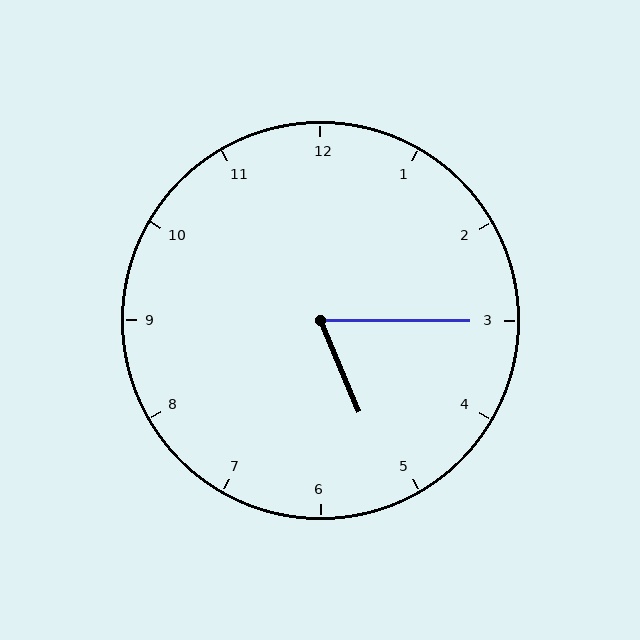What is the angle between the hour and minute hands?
Approximately 68 degrees.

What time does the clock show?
5:15.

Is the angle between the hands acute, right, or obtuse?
It is acute.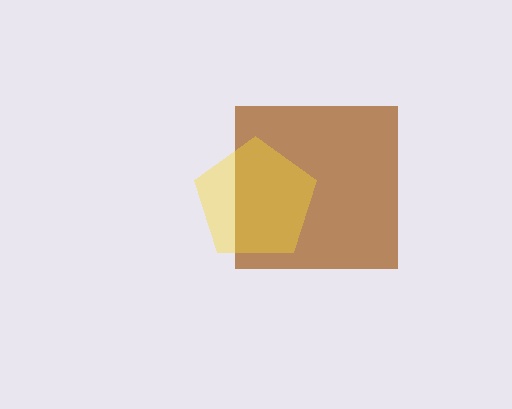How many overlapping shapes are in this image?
There are 2 overlapping shapes in the image.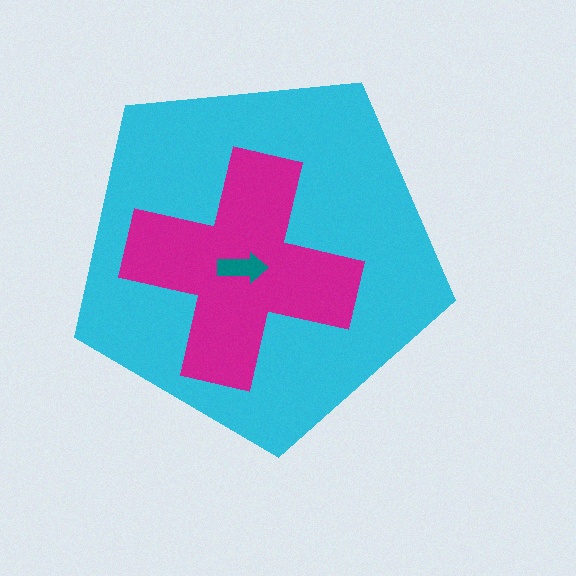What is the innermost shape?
The teal arrow.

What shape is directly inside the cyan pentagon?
The magenta cross.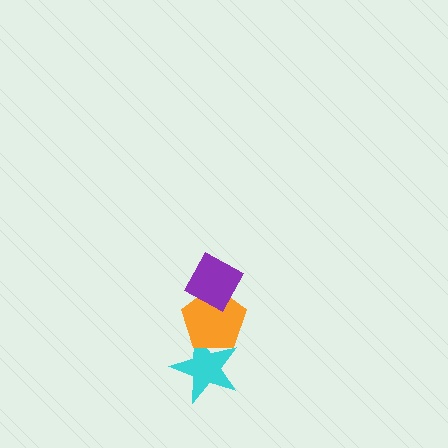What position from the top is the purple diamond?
The purple diamond is 1st from the top.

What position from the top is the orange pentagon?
The orange pentagon is 2nd from the top.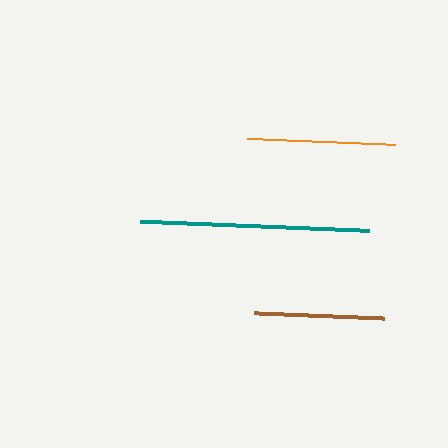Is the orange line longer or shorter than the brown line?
The orange line is longer than the brown line.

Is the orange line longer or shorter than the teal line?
The teal line is longer than the orange line.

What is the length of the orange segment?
The orange segment is approximately 148 pixels long.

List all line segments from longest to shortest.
From longest to shortest: teal, orange, brown.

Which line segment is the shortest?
The brown line is the shortest at approximately 130 pixels.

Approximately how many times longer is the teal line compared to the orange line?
The teal line is approximately 1.6 times the length of the orange line.